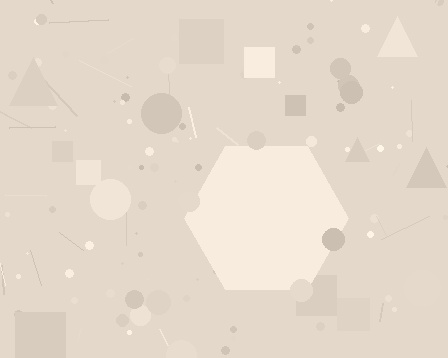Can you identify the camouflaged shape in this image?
The camouflaged shape is a hexagon.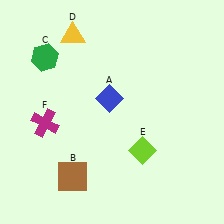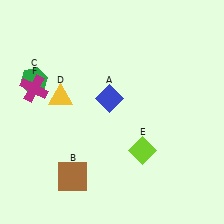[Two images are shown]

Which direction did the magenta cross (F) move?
The magenta cross (F) moved up.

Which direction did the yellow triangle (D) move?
The yellow triangle (D) moved down.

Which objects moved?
The objects that moved are: the green hexagon (C), the yellow triangle (D), the magenta cross (F).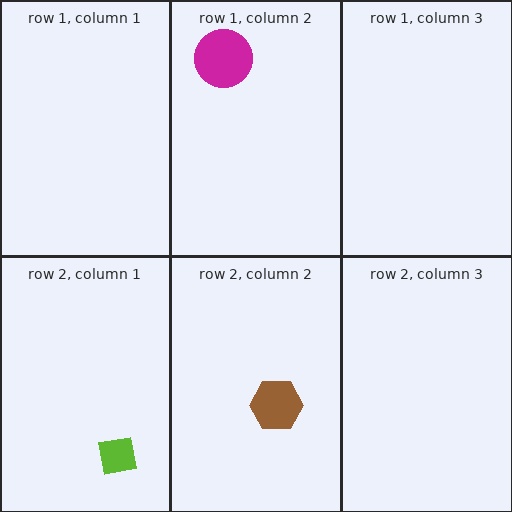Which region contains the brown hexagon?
The row 2, column 2 region.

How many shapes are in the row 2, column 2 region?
1.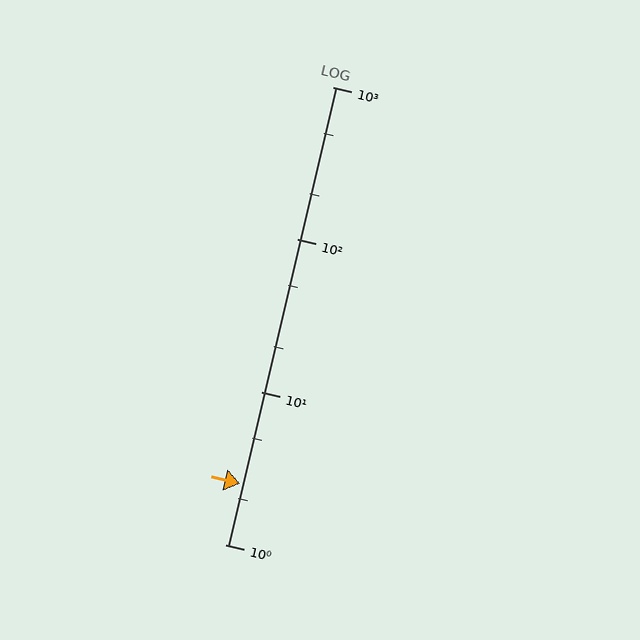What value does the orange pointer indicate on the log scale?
The pointer indicates approximately 2.5.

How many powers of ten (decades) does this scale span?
The scale spans 3 decades, from 1 to 1000.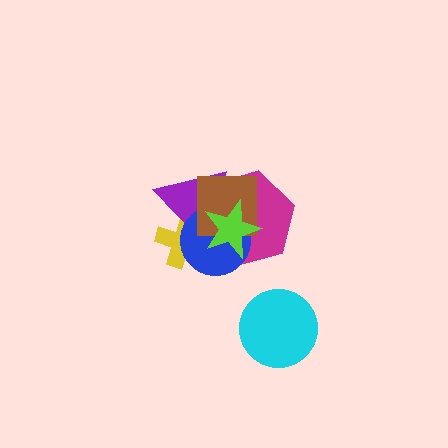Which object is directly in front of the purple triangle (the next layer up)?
The magenta hexagon is directly in front of the purple triangle.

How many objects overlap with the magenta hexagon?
4 objects overlap with the magenta hexagon.